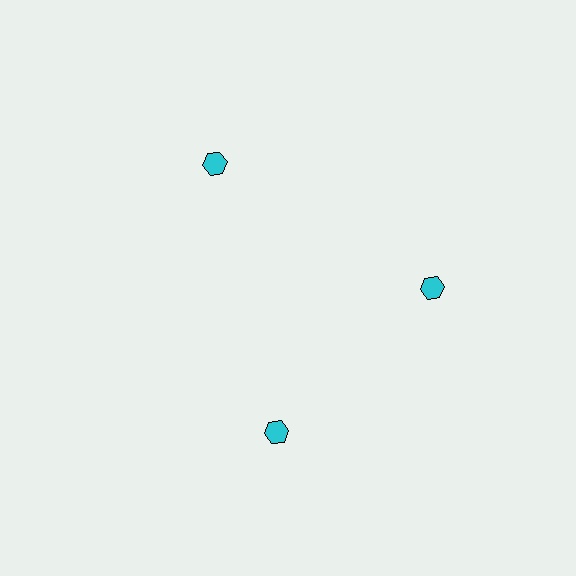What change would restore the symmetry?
The symmetry would be restored by rotating it back into even spacing with its neighbors so that all 3 hexagons sit at equal angles and equal distance from the center.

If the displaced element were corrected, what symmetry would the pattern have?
It would have 3-fold rotational symmetry — the pattern would map onto itself every 120 degrees.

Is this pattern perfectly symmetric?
No. The 3 cyan hexagons are arranged in a ring, but one element near the 7 o'clock position is rotated out of alignment along the ring, breaking the 3-fold rotational symmetry.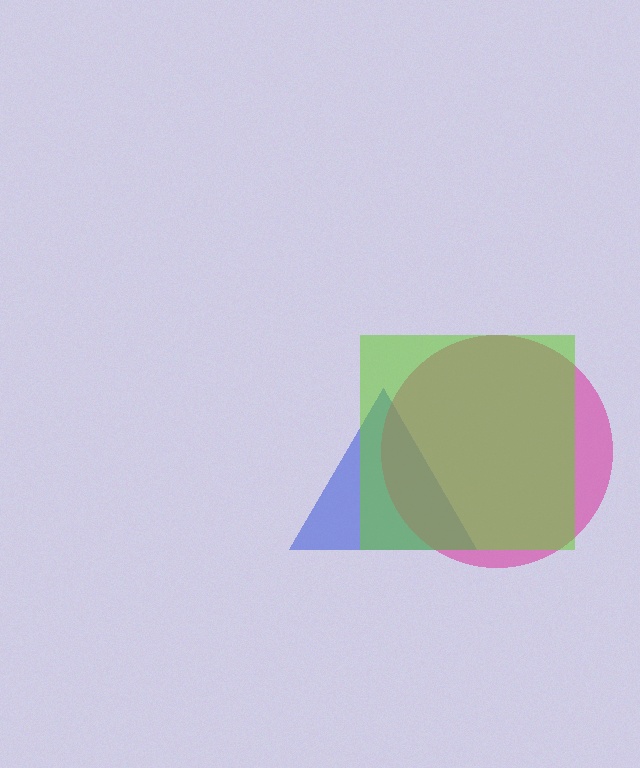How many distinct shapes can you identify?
There are 3 distinct shapes: a blue triangle, a magenta circle, a lime square.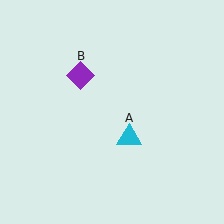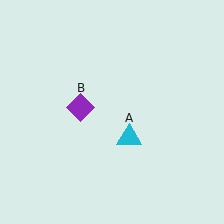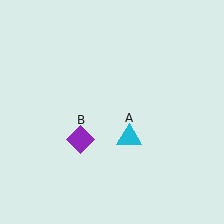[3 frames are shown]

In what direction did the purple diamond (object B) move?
The purple diamond (object B) moved down.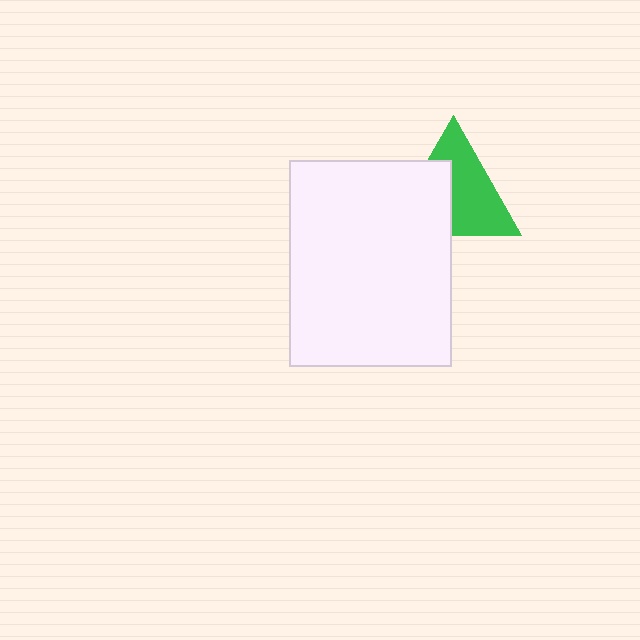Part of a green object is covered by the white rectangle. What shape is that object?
It is a triangle.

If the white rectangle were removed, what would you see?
You would see the complete green triangle.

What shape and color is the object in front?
The object in front is a white rectangle.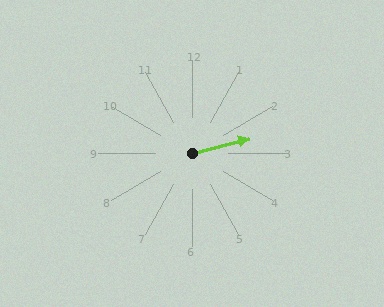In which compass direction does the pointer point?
East.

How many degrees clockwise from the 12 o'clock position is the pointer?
Approximately 75 degrees.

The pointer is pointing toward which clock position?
Roughly 3 o'clock.